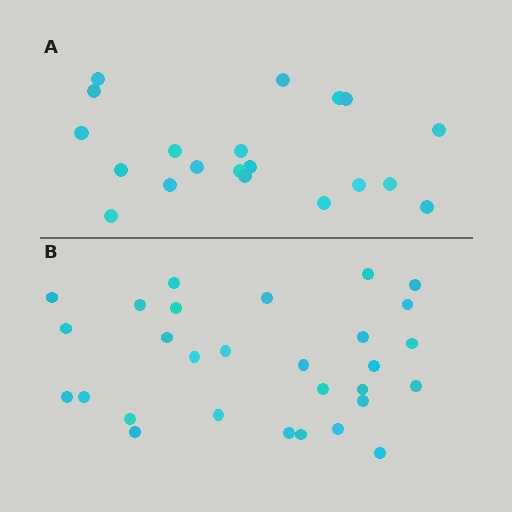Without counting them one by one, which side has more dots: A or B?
Region B (the bottom region) has more dots.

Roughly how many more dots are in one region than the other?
Region B has roughly 8 or so more dots than region A.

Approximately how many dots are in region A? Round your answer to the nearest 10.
About 20 dots.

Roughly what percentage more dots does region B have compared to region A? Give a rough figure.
About 45% more.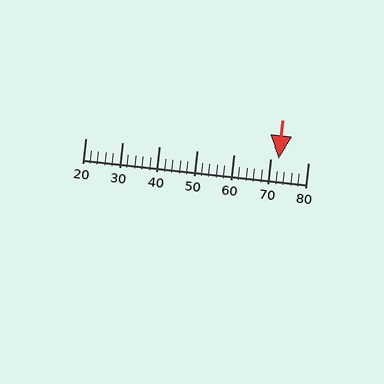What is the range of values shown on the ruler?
The ruler shows values from 20 to 80.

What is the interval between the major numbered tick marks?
The major tick marks are spaced 10 units apart.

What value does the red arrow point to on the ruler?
The red arrow points to approximately 72.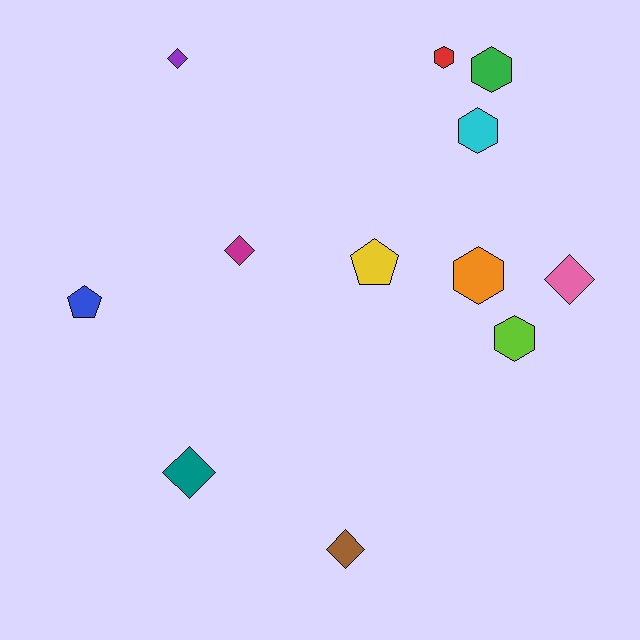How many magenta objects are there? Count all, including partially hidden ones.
There is 1 magenta object.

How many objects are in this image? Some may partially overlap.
There are 12 objects.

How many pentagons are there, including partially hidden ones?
There are 2 pentagons.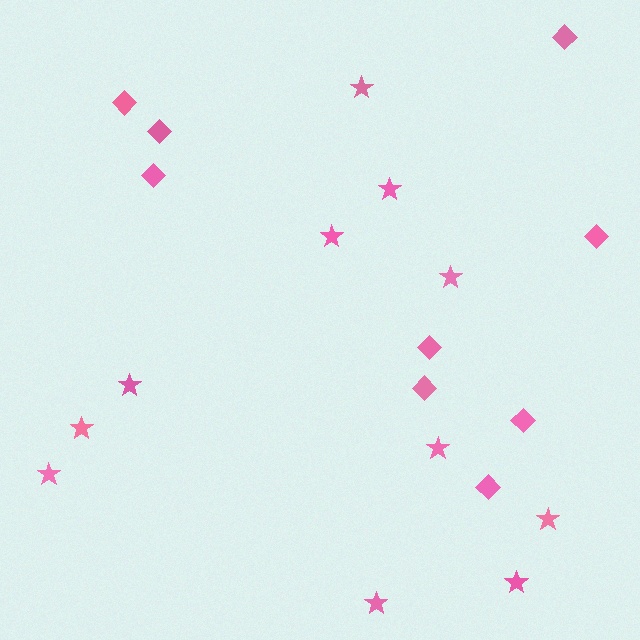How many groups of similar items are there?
There are 2 groups: one group of stars (11) and one group of diamonds (9).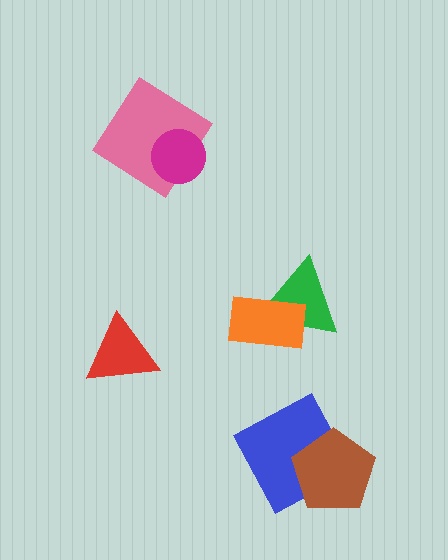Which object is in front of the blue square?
The brown pentagon is in front of the blue square.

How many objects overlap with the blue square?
1 object overlaps with the blue square.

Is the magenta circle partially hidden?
No, no other shape covers it.